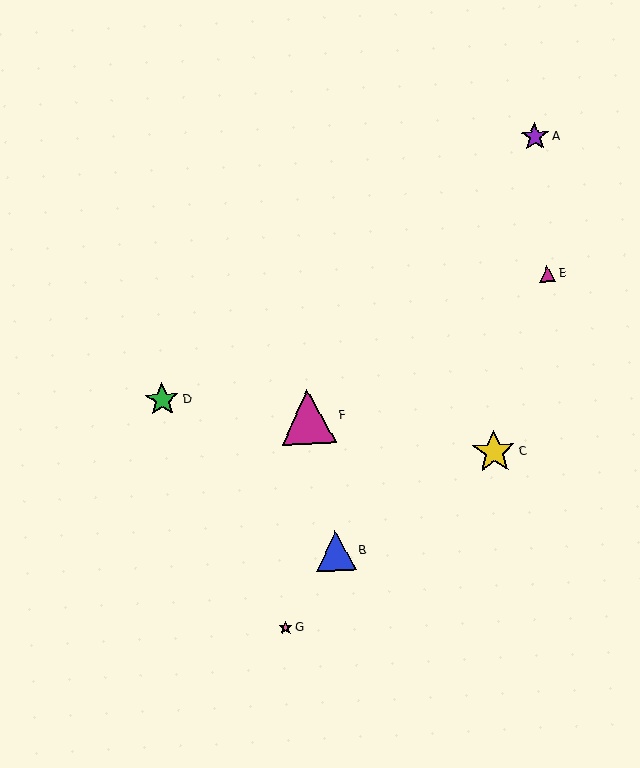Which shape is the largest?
The magenta triangle (labeled F) is the largest.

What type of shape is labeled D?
Shape D is a green star.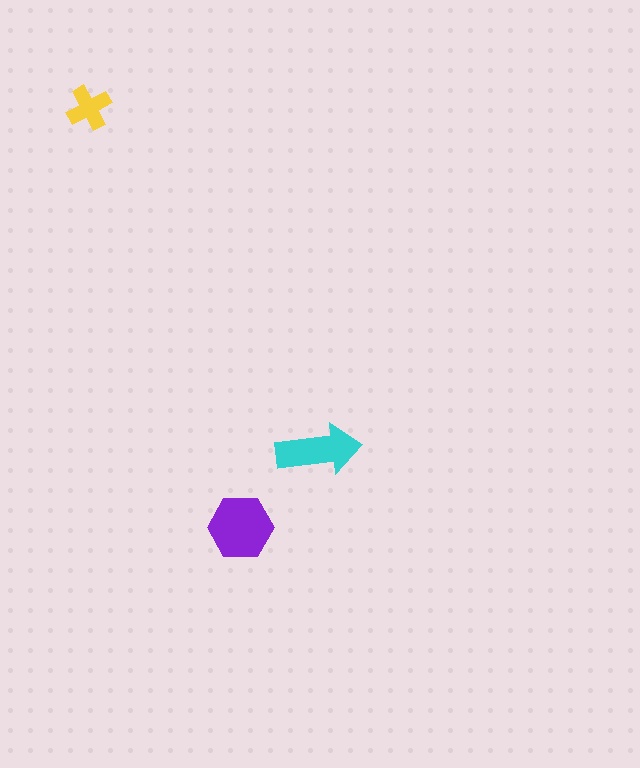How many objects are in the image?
There are 3 objects in the image.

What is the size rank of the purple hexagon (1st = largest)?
1st.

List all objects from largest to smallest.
The purple hexagon, the cyan arrow, the yellow cross.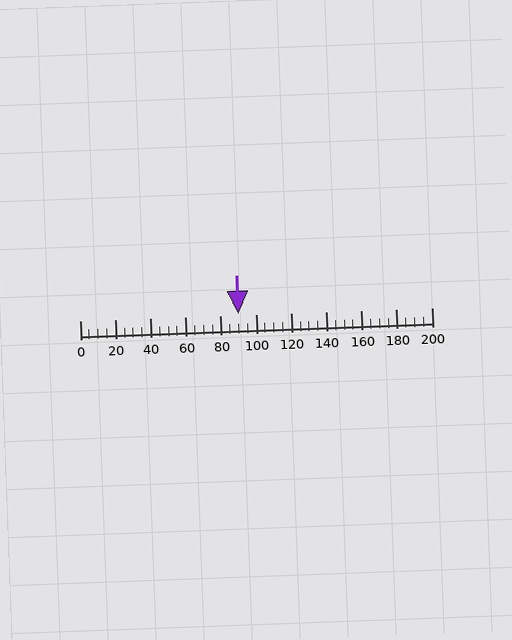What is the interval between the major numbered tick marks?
The major tick marks are spaced 20 units apart.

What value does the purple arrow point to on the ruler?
The purple arrow points to approximately 90.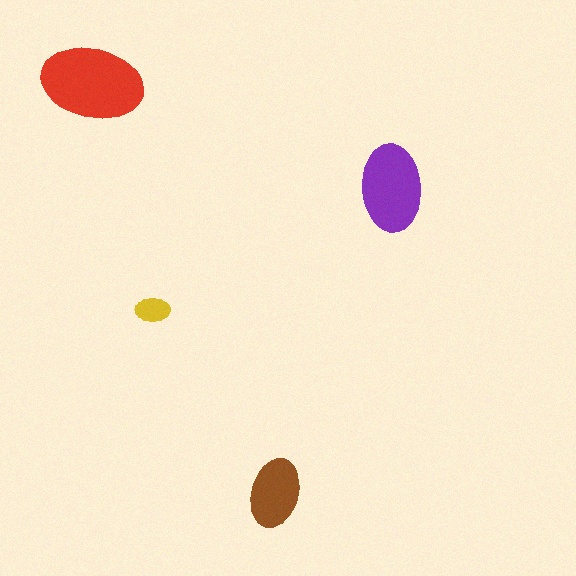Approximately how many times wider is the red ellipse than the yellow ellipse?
About 3 times wider.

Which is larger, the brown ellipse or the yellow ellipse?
The brown one.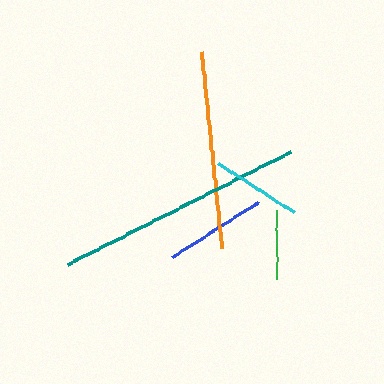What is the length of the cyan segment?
The cyan segment is approximately 90 pixels long.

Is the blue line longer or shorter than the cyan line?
The blue line is longer than the cyan line.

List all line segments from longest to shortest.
From longest to shortest: teal, orange, blue, cyan, green.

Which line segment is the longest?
The teal line is the longest at approximately 249 pixels.